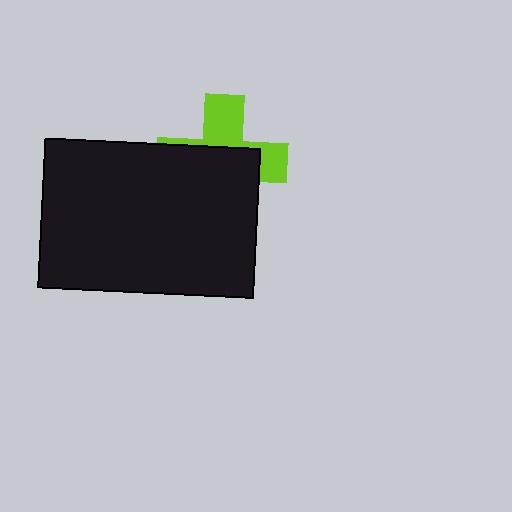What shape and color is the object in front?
The object in front is a black rectangle.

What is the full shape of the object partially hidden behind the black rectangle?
The partially hidden object is a lime cross.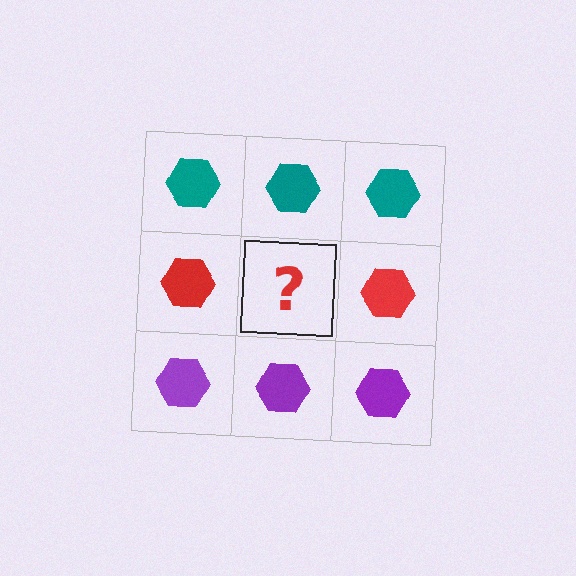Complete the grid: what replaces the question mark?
The question mark should be replaced with a red hexagon.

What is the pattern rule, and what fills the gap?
The rule is that each row has a consistent color. The gap should be filled with a red hexagon.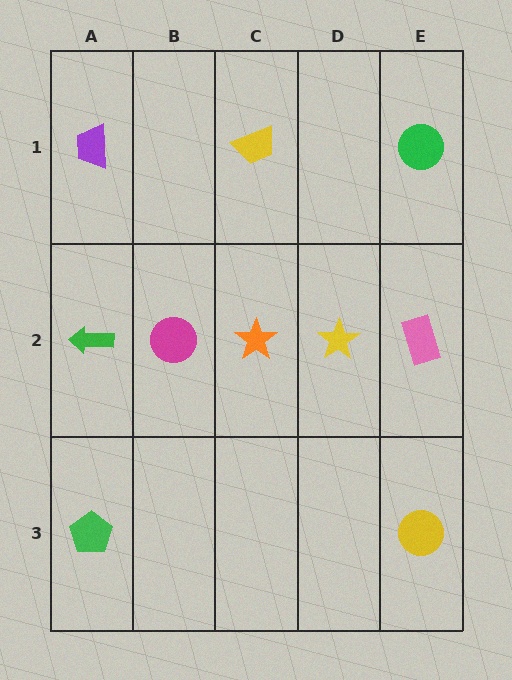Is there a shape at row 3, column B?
No, that cell is empty.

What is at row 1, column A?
A purple trapezoid.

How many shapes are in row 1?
3 shapes.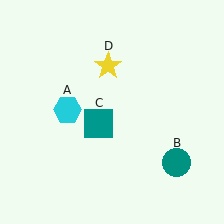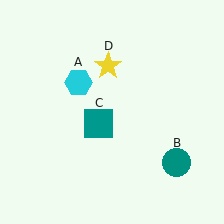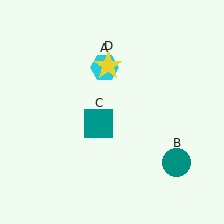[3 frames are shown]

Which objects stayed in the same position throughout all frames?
Teal circle (object B) and teal square (object C) and yellow star (object D) remained stationary.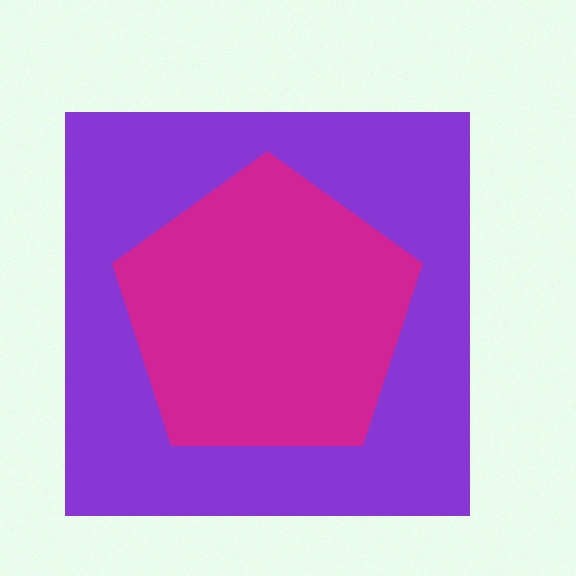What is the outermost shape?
The purple square.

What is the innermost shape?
The magenta pentagon.